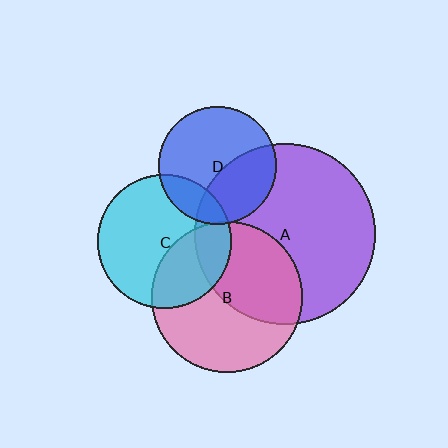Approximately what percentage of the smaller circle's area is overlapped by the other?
Approximately 45%.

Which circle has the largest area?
Circle A (purple).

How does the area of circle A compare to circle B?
Approximately 1.4 times.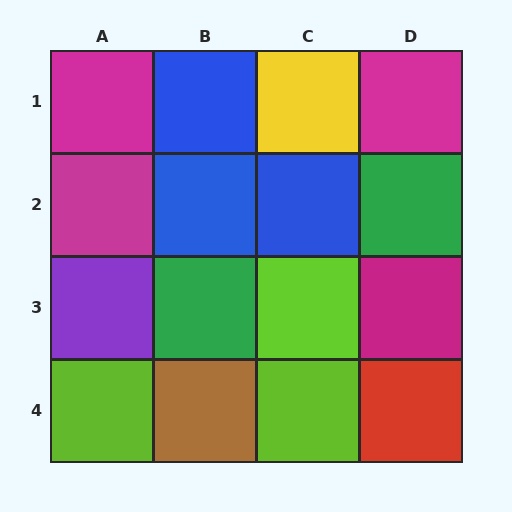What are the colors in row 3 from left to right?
Purple, green, lime, magenta.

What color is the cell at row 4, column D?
Red.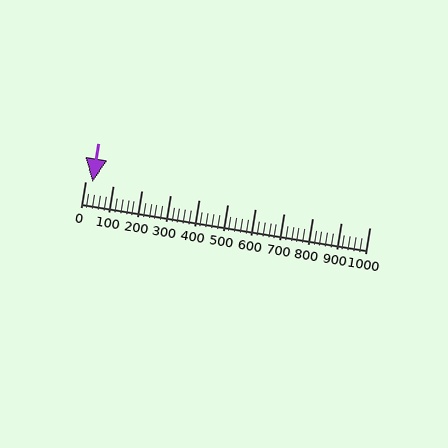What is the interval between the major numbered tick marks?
The major tick marks are spaced 100 units apart.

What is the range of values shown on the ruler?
The ruler shows values from 0 to 1000.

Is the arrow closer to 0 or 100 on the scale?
The arrow is closer to 0.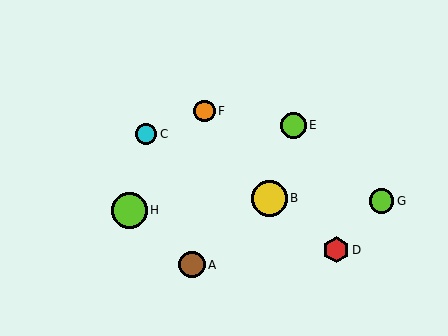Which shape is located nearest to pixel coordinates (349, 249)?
The red hexagon (labeled D) at (336, 250) is nearest to that location.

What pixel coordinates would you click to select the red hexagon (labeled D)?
Click at (336, 250) to select the red hexagon D.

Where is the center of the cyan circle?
The center of the cyan circle is at (146, 134).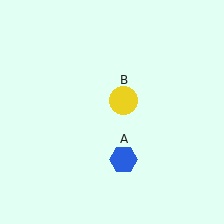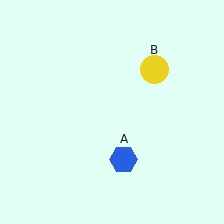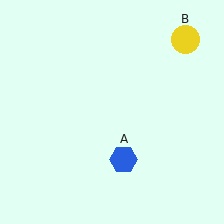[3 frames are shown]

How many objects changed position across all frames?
1 object changed position: yellow circle (object B).